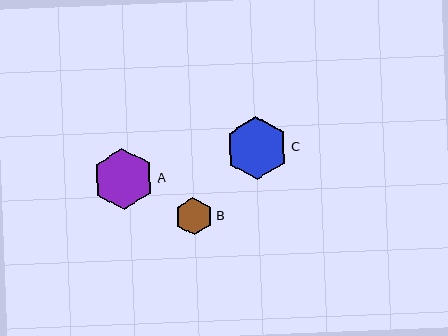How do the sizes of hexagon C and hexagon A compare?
Hexagon C and hexagon A are approximately the same size.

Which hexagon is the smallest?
Hexagon B is the smallest with a size of approximately 38 pixels.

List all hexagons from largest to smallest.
From largest to smallest: C, A, B.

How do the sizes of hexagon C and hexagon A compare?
Hexagon C and hexagon A are approximately the same size.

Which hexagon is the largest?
Hexagon C is the largest with a size of approximately 63 pixels.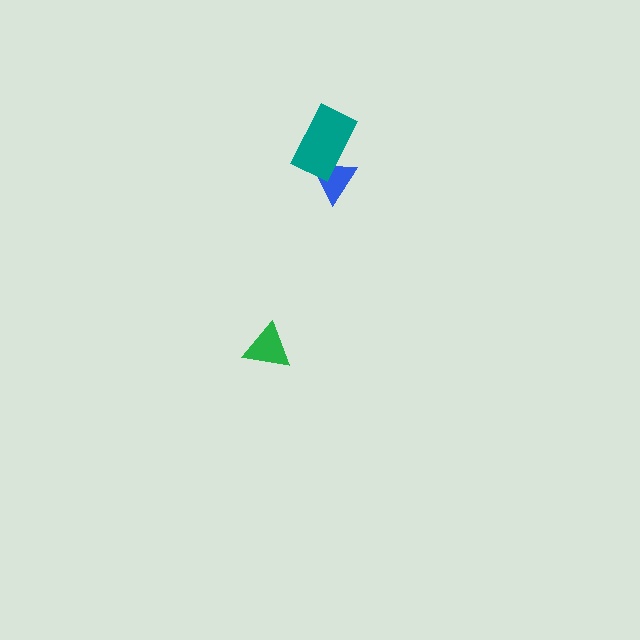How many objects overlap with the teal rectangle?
1 object overlaps with the teal rectangle.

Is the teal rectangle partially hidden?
No, no other shape covers it.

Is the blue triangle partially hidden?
Yes, it is partially covered by another shape.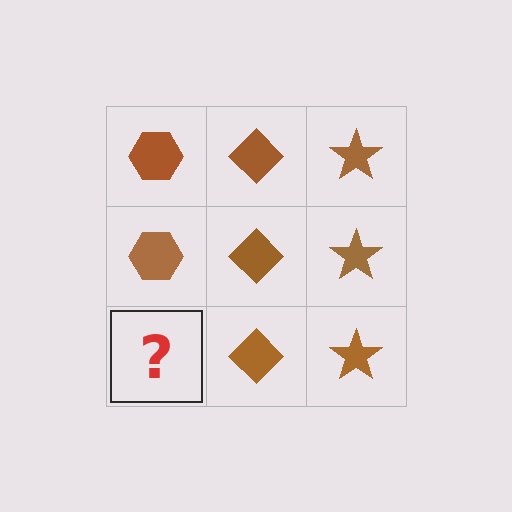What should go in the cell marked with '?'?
The missing cell should contain a brown hexagon.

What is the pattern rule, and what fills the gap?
The rule is that each column has a consistent shape. The gap should be filled with a brown hexagon.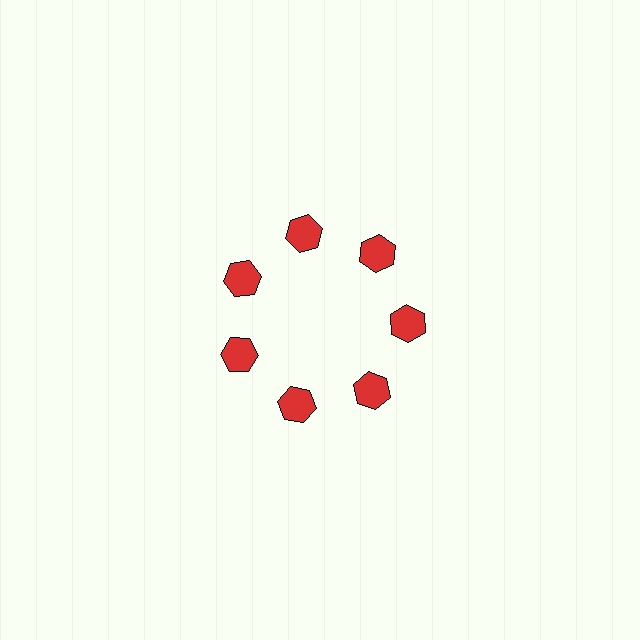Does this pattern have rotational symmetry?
Yes, this pattern has 7-fold rotational symmetry. It looks the same after rotating 51 degrees around the center.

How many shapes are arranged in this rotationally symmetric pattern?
There are 7 shapes, arranged in 7 groups of 1.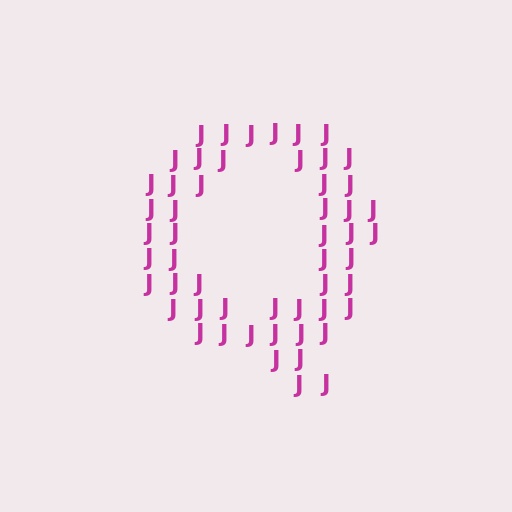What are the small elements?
The small elements are letter J's.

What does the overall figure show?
The overall figure shows the letter Q.